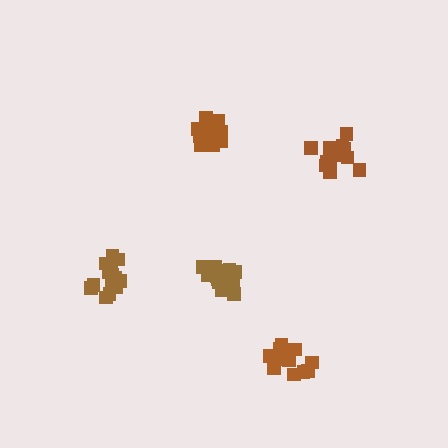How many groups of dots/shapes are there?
There are 5 groups.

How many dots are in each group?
Group 1: 17 dots, Group 2: 17 dots, Group 3: 15 dots, Group 4: 15 dots, Group 5: 15 dots (79 total).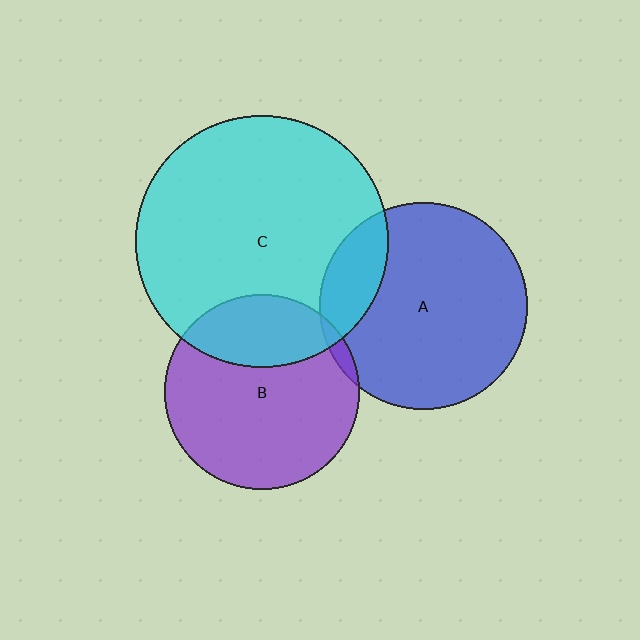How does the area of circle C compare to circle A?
Approximately 1.5 times.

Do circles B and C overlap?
Yes.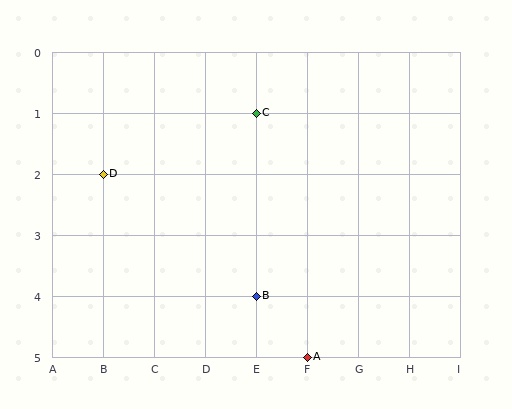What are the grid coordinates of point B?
Point B is at grid coordinates (E, 4).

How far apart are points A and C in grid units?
Points A and C are 1 column and 4 rows apart (about 4.1 grid units diagonally).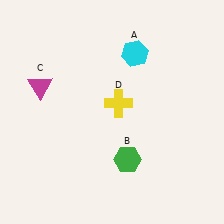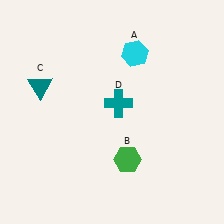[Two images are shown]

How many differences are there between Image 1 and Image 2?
There are 2 differences between the two images.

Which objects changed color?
C changed from magenta to teal. D changed from yellow to teal.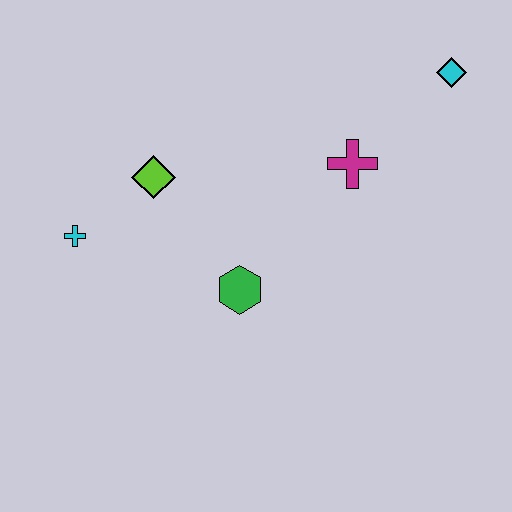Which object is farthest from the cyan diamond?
The cyan cross is farthest from the cyan diamond.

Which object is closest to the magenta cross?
The cyan diamond is closest to the magenta cross.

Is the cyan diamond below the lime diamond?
No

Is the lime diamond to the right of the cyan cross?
Yes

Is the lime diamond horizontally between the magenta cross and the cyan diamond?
No